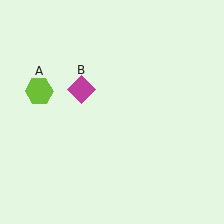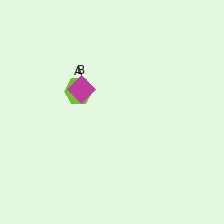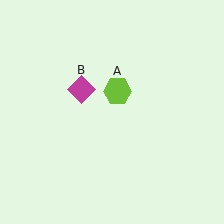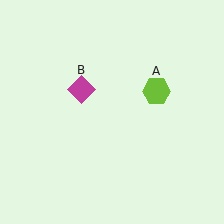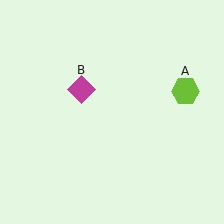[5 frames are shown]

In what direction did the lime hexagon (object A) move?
The lime hexagon (object A) moved right.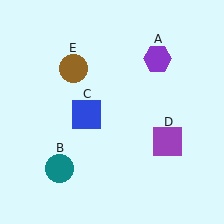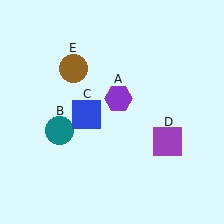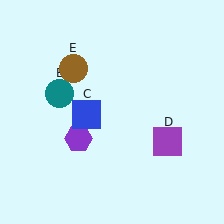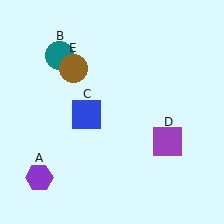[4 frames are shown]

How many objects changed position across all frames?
2 objects changed position: purple hexagon (object A), teal circle (object B).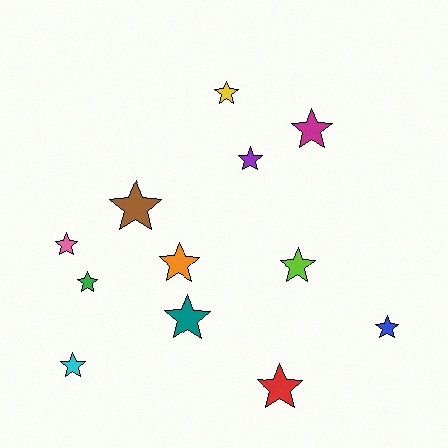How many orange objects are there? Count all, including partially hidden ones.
There is 1 orange object.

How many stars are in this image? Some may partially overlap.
There are 12 stars.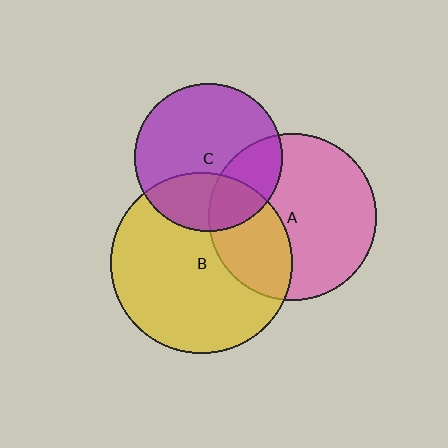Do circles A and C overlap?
Yes.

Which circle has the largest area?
Circle B (yellow).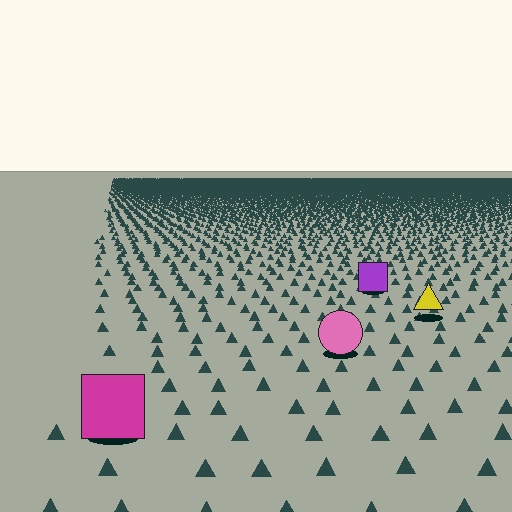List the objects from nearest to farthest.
From nearest to farthest: the magenta square, the pink circle, the yellow triangle, the purple square.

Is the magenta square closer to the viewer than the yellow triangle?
Yes. The magenta square is closer — you can tell from the texture gradient: the ground texture is coarser near it.